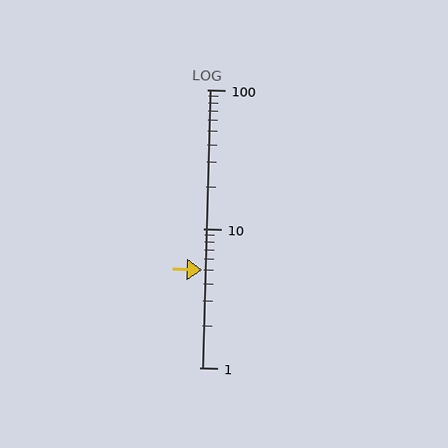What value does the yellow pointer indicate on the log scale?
The pointer indicates approximately 5.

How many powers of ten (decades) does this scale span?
The scale spans 2 decades, from 1 to 100.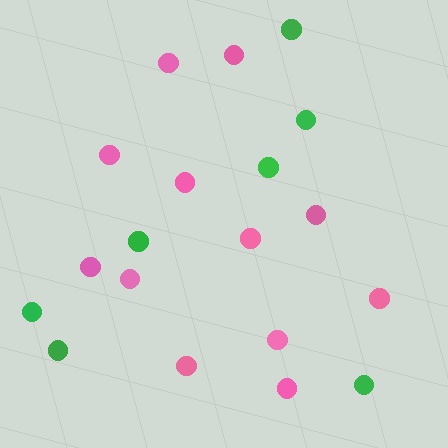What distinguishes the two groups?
There are 2 groups: one group of pink circles (12) and one group of green circles (7).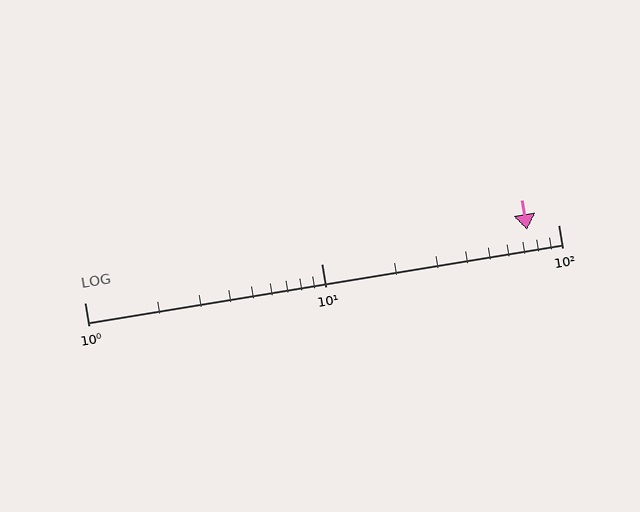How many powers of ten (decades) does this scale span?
The scale spans 2 decades, from 1 to 100.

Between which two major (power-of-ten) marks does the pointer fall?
The pointer is between 10 and 100.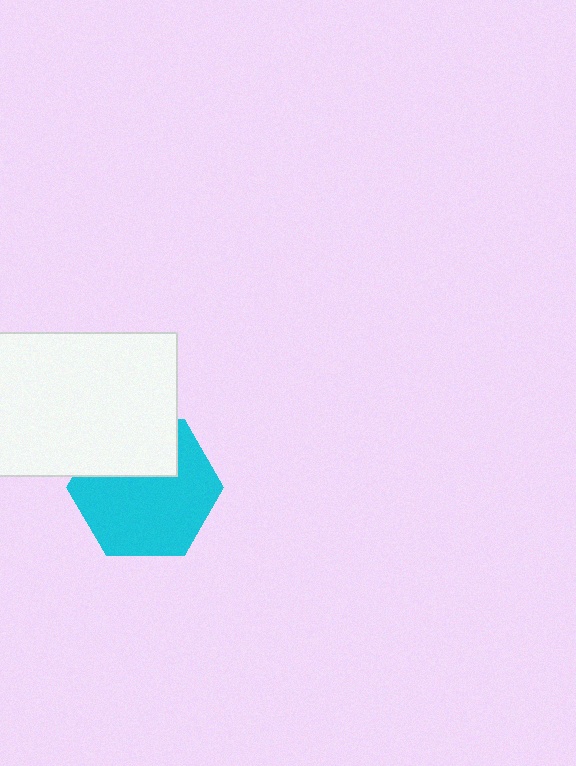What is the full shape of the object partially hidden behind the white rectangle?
The partially hidden object is a cyan hexagon.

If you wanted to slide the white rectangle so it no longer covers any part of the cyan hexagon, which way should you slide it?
Slide it up — that is the most direct way to separate the two shapes.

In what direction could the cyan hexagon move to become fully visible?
The cyan hexagon could move down. That would shift it out from behind the white rectangle entirely.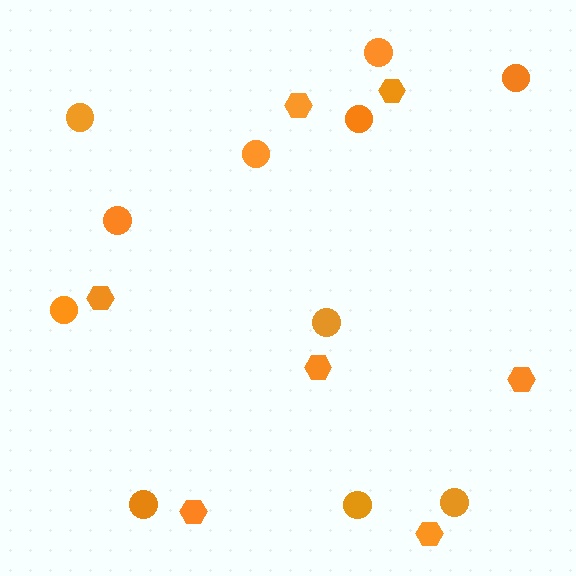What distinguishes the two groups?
There are 2 groups: one group of hexagons (7) and one group of circles (11).